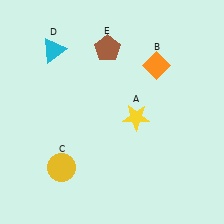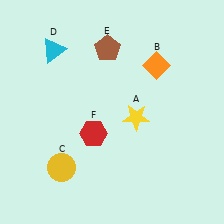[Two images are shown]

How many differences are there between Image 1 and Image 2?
There is 1 difference between the two images.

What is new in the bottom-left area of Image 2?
A red hexagon (F) was added in the bottom-left area of Image 2.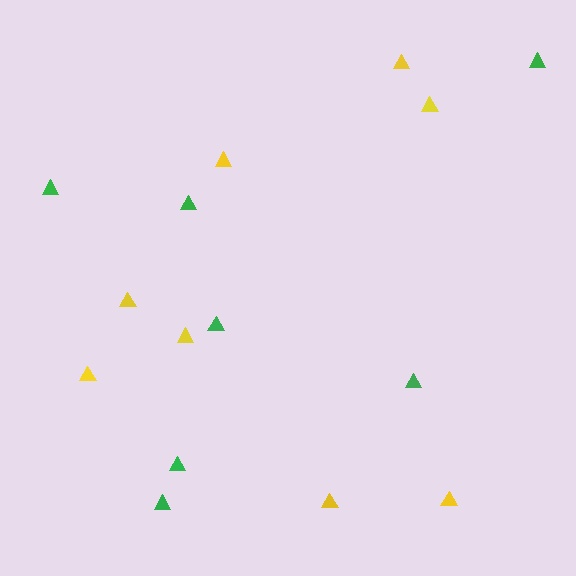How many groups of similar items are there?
There are 2 groups: one group of yellow triangles (8) and one group of green triangles (7).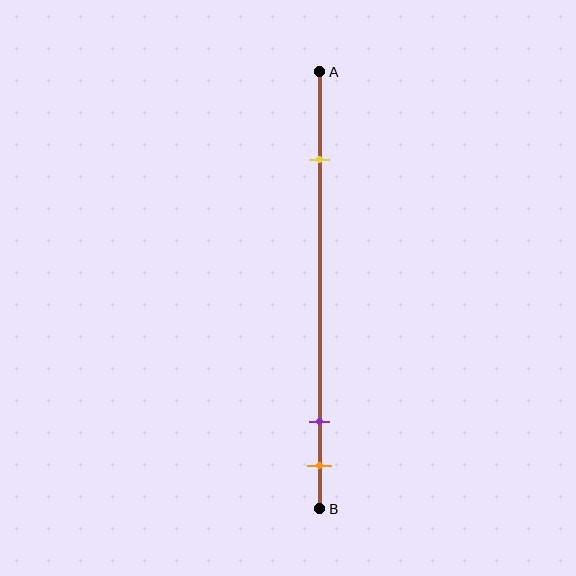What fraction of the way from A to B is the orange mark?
The orange mark is approximately 90% (0.9) of the way from A to B.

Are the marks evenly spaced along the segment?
No, the marks are not evenly spaced.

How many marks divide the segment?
There are 3 marks dividing the segment.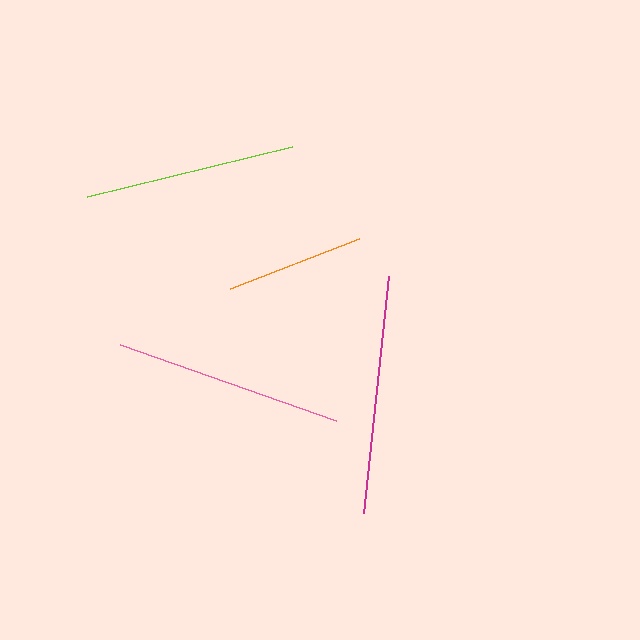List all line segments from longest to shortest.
From longest to shortest: magenta, pink, lime, orange.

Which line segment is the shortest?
The orange line is the shortest at approximately 139 pixels.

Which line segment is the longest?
The magenta line is the longest at approximately 238 pixels.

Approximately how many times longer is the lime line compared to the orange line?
The lime line is approximately 1.5 times the length of the orange line.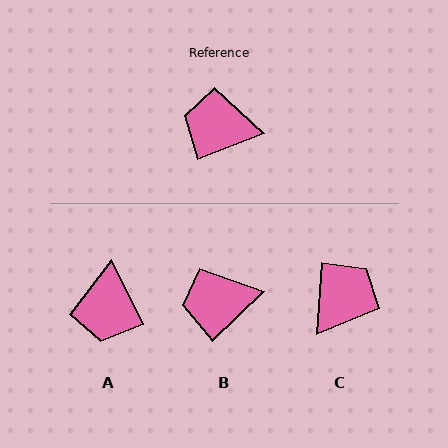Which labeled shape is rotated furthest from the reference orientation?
C, about 114 degrees away.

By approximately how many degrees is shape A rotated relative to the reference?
Approximately 96 degrees counter-clockwise.